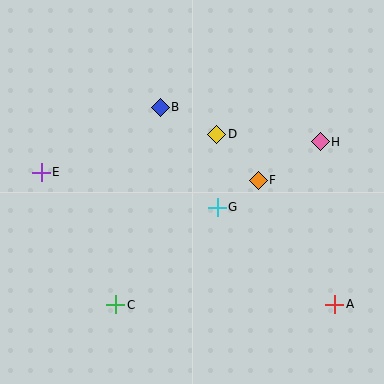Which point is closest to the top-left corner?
Point E is closest to the top-left corner.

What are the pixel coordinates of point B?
Point B is at (160, 107).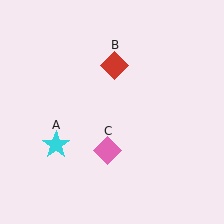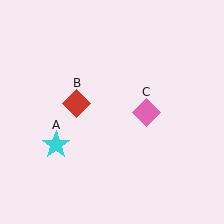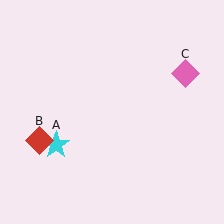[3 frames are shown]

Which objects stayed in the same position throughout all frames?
Cyan star (object A) remained stationary.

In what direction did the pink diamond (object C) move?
The pink diamond (object C) moved up and to the right.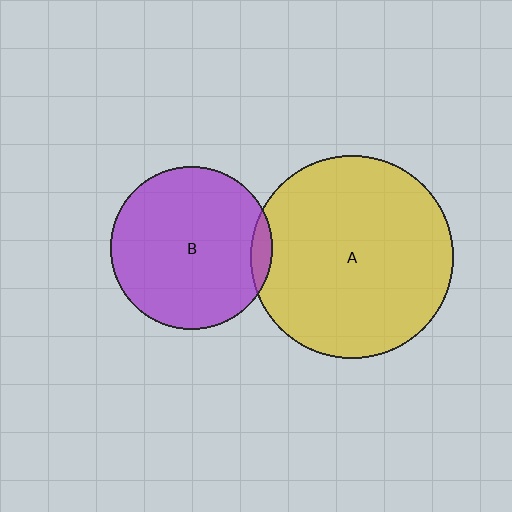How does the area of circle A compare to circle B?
Approximately 1.5 times.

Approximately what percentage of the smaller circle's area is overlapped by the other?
Approximately 5%.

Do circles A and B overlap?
Yes.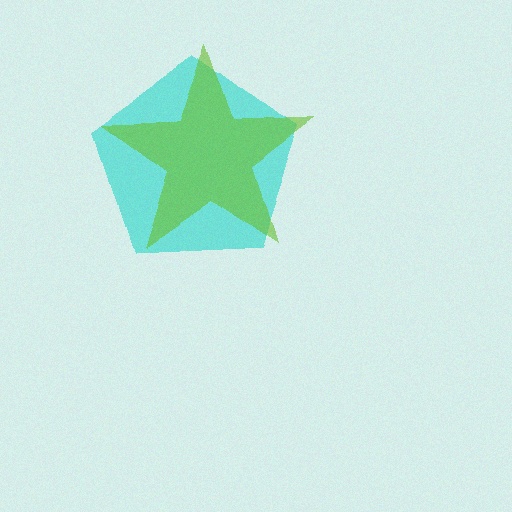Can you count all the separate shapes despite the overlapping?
Yes, there are 2 separate shapes.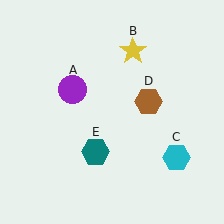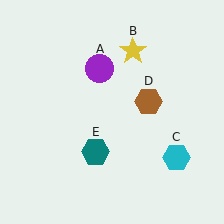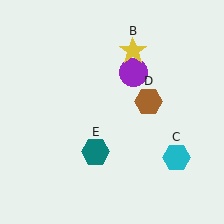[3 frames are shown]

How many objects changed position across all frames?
1 object changed position: purple circle (object A).